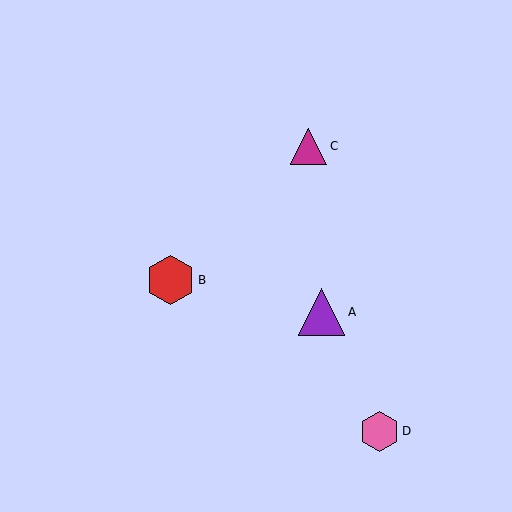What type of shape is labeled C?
Shape C is a magenta triangle.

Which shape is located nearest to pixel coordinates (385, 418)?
The pink hexagon (labeled D) at (379, 431) is nearest to that location.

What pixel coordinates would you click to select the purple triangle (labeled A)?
Click at (321, 312) to select the purple triangle A.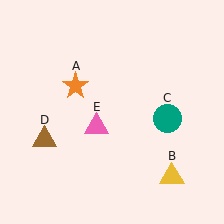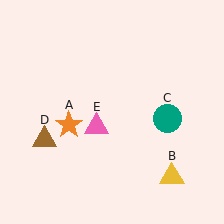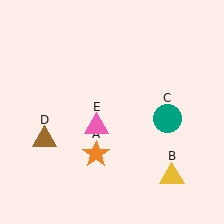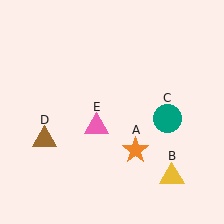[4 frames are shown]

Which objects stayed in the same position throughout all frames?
Yellow triangle (object B) and teal circle (object C) and brown triangle (object D) and pink triangle (object E) remained stationary.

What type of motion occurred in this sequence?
The orange star (object A) rotated counterclockwise around the center of the scene.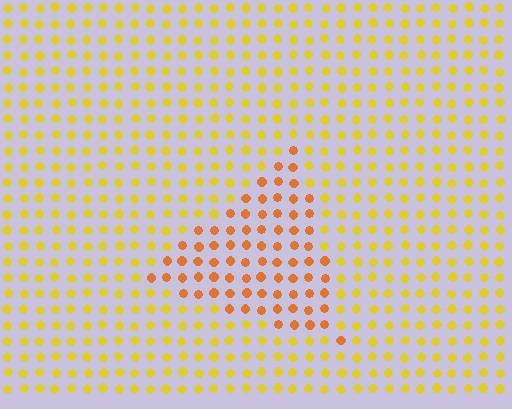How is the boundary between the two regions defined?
The boundary is defined purely by a slight shift in hue (about 30 degrees). Spacing, size, and orientation are identical on both sides.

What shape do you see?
I see a triangle.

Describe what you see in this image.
The image is filled with small yellow elements in a uniform arrangement. A triangle-shaped region is visible where the elements are tinted to a slightly different hue, forming a subtle color boundary.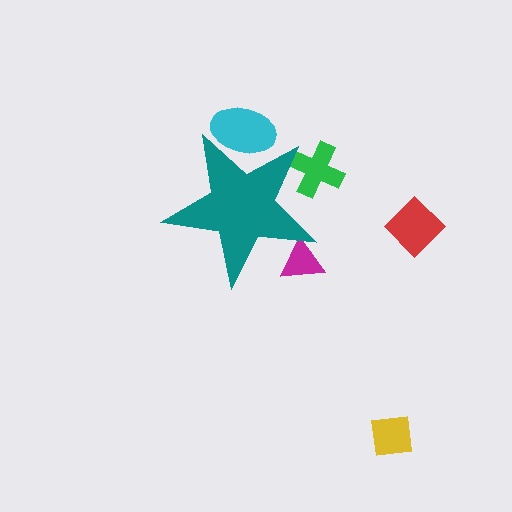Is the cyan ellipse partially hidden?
Yes, the cyan ellipse is partially hidden behind the teal star.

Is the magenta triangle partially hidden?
Yes, the magenta triangle is partially hidden behind the teal star.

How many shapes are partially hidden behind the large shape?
3 shapes are partially hidden.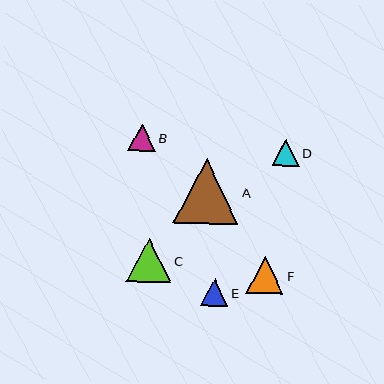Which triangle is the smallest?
Triangle D is the smallest with a size of approximately 27 pixels.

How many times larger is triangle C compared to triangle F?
Triangle C is approximately 1.2 times the size of triangle F.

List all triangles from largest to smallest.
From largest to smallest: A, C, F, B, E, D.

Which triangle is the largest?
Triangle A is the largest with a size of approximately 65 pixels.